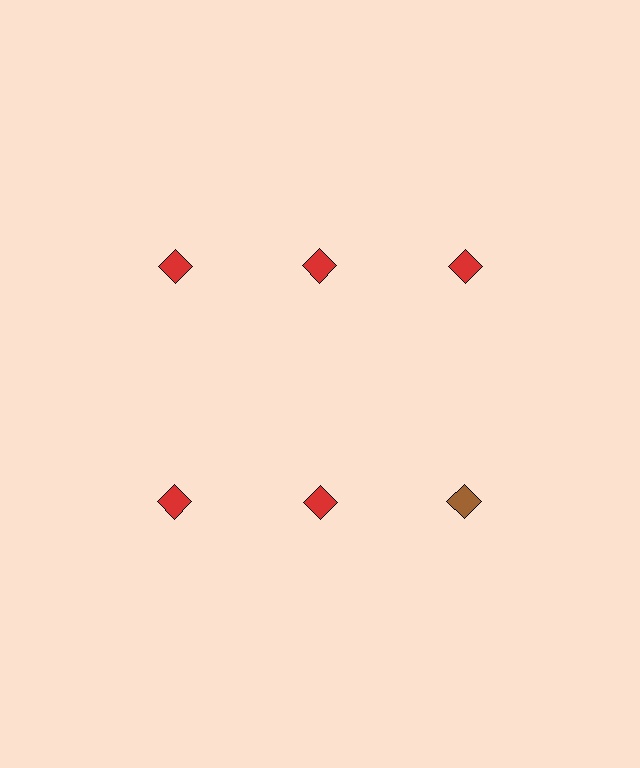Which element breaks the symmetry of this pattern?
The brown diamond in the second row, center column breaks the symmetry. All other shapes are red diamonds.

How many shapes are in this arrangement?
There are 6 shapes arranged in a grid pattern.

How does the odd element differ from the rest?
It has a different color: brown instead of red.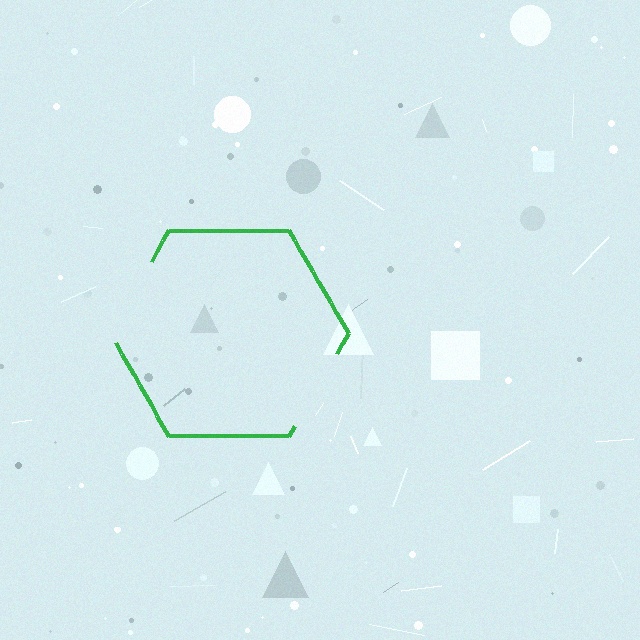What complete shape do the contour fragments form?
The contour fragments form a hexagon.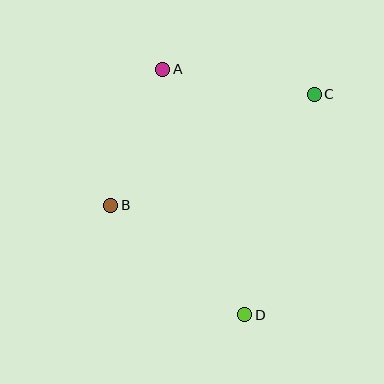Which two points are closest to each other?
Points A and B are closest to each other.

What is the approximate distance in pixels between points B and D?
The distance between B and D is approximately 173 pixels.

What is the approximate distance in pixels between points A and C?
The distance between A and C is approximately 154 pixels.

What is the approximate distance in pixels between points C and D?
The distance between C and D is approximately 231 pixels.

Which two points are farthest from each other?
Points A and D are farthest from each other.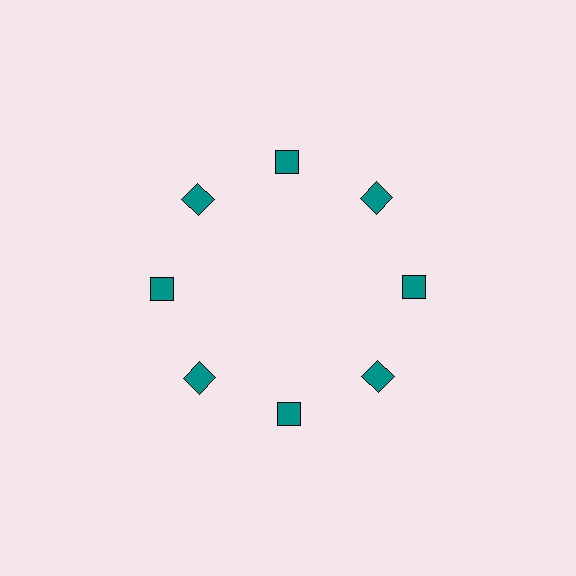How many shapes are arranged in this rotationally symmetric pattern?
There are 8 shapes, arranged in 8 groups of 1.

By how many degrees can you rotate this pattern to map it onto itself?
The pattern maps onto itself every 45 degrees of rotation.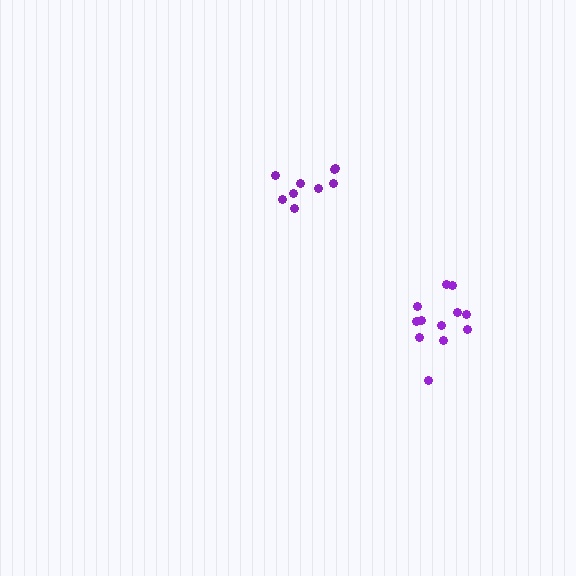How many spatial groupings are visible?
There are 2 spatial groupings.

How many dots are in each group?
Group 1: 9 dots, Group 2: 12 dots (21 total).